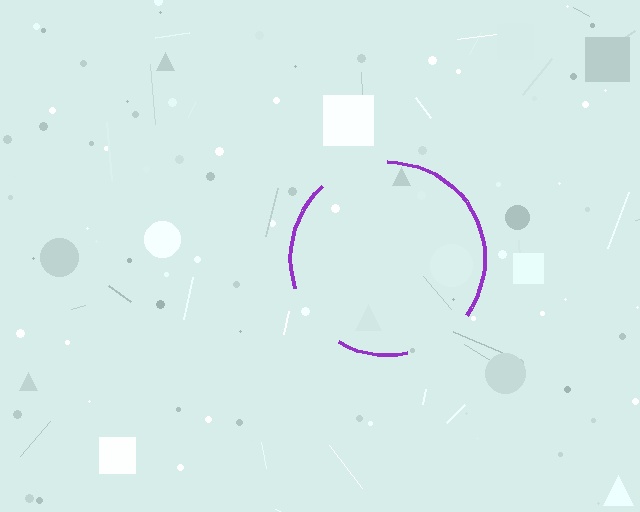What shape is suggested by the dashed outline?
The dashed outline suggests a circle.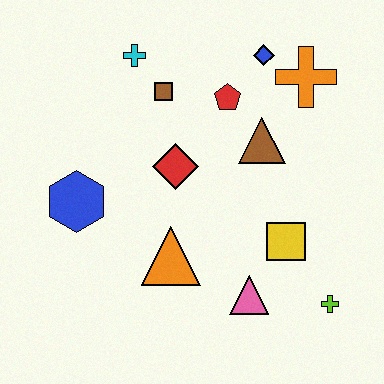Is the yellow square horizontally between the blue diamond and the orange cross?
Yes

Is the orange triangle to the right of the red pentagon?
No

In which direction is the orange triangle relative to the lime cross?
The orange triangle is to the left of the lime cross.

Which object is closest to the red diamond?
The brown square is closest to the red diamond.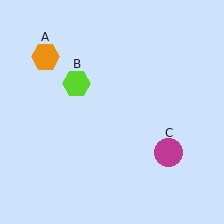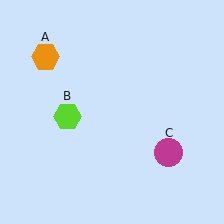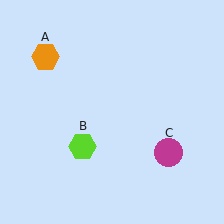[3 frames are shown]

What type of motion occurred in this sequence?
The lime hexagon (object B) rotated counterclockwise around the center of the scene.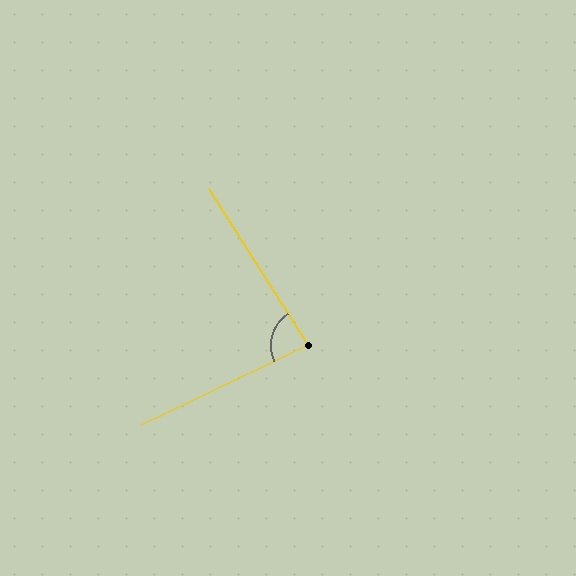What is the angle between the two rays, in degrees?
Approximately 83 degrees.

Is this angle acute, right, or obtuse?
It is acute.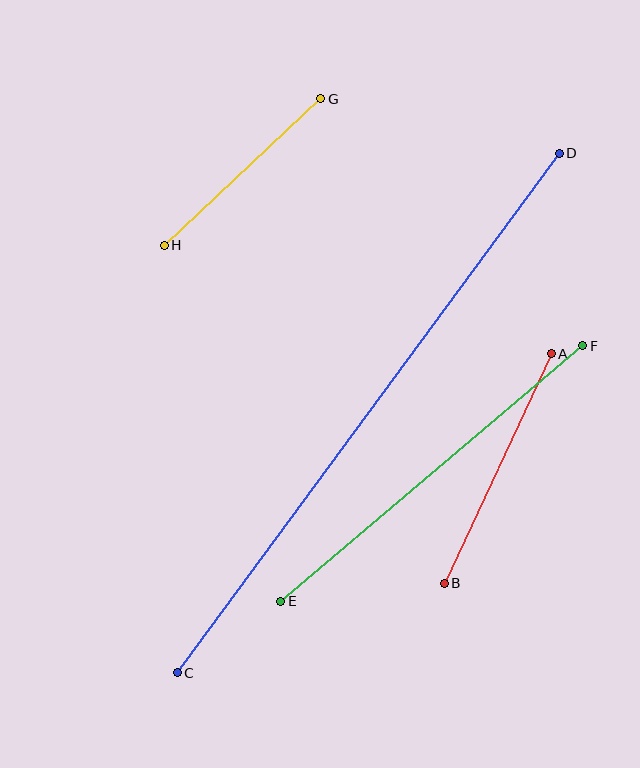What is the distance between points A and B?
The distance is approximately 253 pixels.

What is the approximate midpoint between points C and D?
The midpoint is at approximately (368, 413) pixels.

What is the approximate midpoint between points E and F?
The midpoint is at approximately (432, 474) pixels.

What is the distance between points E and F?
The distance is approximately 395 pixels.